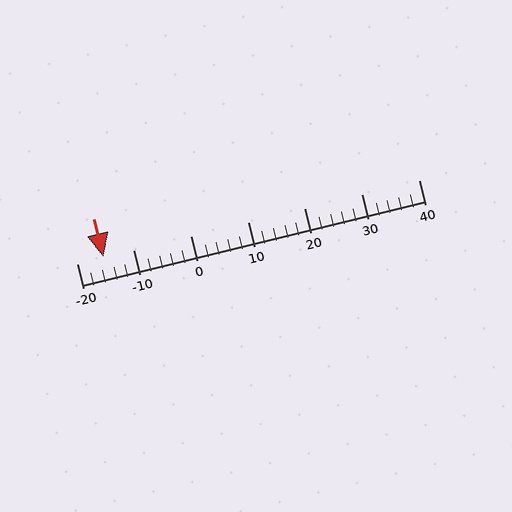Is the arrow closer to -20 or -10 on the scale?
The arrow is closer to -20.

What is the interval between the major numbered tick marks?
The major tick marks are spaced 10 units apart.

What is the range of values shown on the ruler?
The ruler shows values from -20 to 40.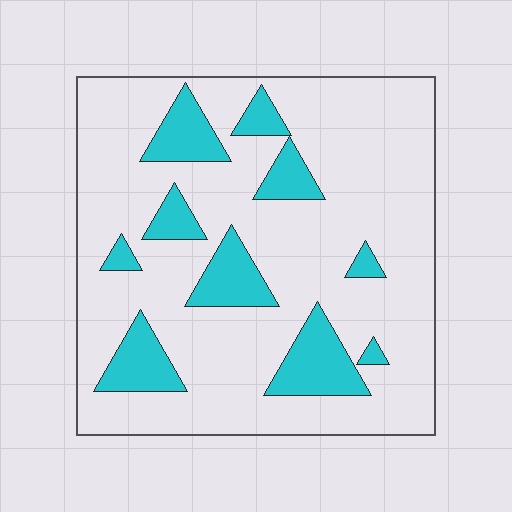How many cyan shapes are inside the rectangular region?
10.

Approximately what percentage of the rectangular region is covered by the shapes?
Approximately 20%.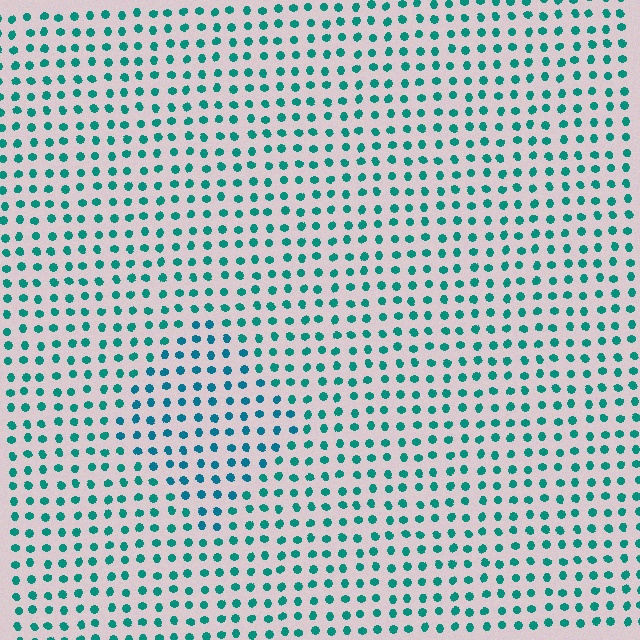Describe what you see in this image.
The image is filled with small teal elements in a uniform arrangement. A diamond-shaped region is visible where the elements are tinted to a slightly different hue, forming a subtle color boundary.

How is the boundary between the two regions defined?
The boundary is defined purely by a slight shift in hue (about 20 degrees). Spacing, size, and orientation are identical on both sides.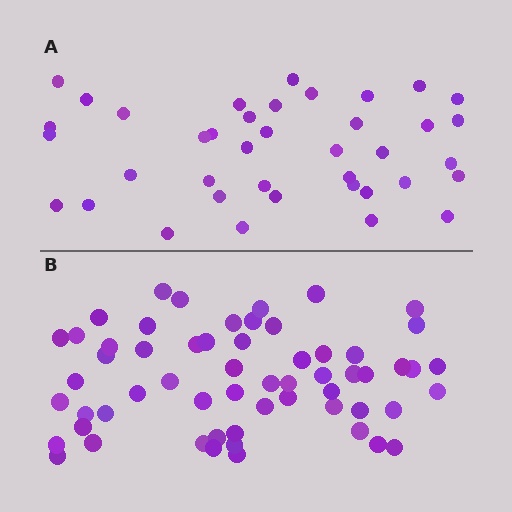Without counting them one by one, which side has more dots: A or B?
Region B (the bottom region) has more dots.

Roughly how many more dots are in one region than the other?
Region B has approximately 20 more dots than region A.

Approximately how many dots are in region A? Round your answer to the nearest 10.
About 40 dots. (The exact count is 39, which rounds to 40.)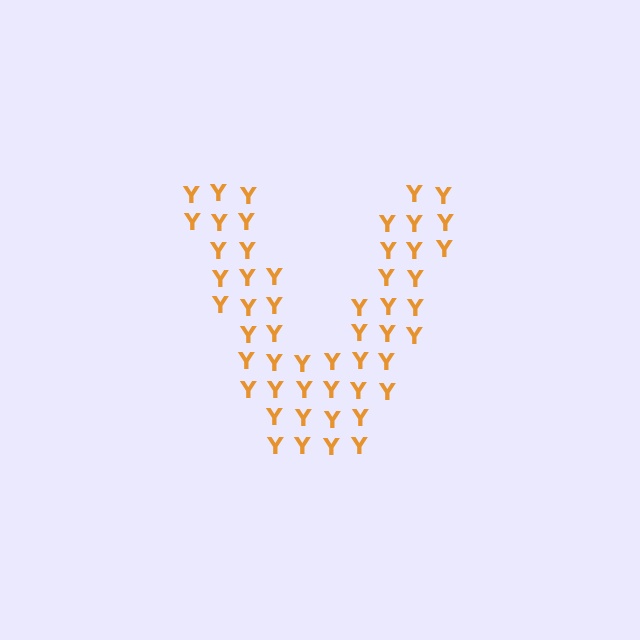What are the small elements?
The small elements are letter Y's.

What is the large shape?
The large shape is the letter V.